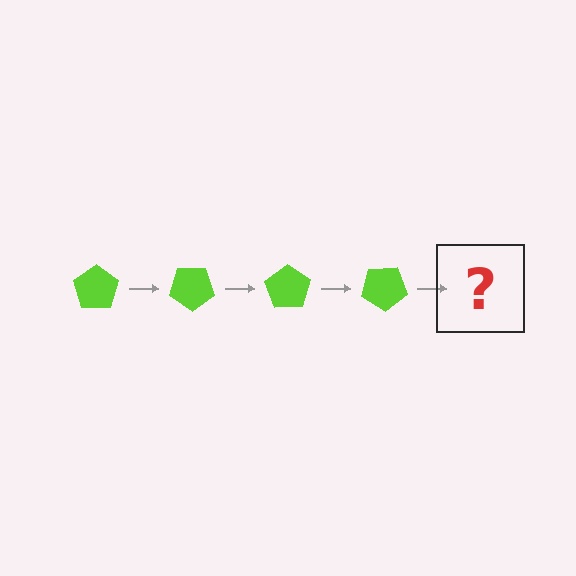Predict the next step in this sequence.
The next step is a lime pentagon rotated 140 degrees.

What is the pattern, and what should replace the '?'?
The pattern is that the pentagon rotates 35 degrees each step. The '?' should be a lime pentagon rotated 140 degrees.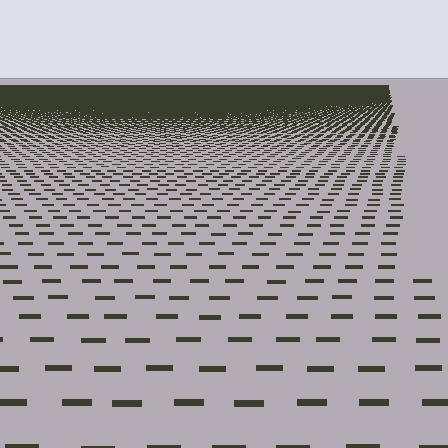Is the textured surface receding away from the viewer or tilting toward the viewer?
The surface is receding away from the viewer. Texture elements get smaller and denser toward the top.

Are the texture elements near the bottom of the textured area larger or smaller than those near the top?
Larger. Near the bottom, elements are closer to the viewer and appear at a bigger on-screen size.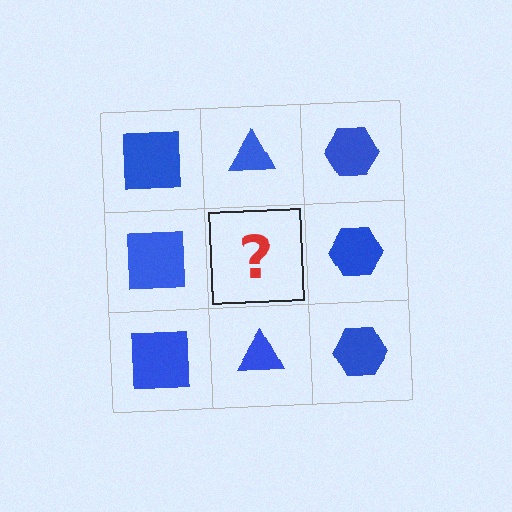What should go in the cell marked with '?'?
The missing cell should contain a blue triangle.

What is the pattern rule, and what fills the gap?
The rule is that each column has a consistent shape. The gap should be filled with a blue triangle.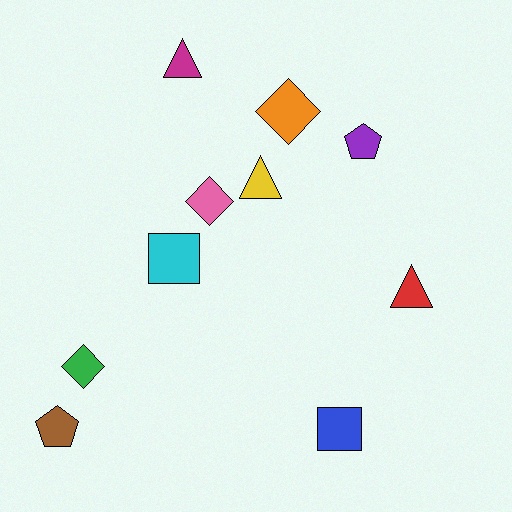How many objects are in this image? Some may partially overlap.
There are 10 objects.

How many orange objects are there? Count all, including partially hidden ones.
There is 1 orange object.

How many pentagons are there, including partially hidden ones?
There are 2 pentagons.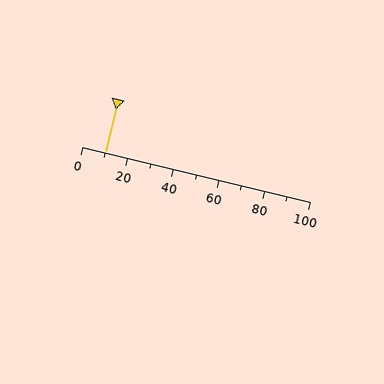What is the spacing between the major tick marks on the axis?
The major ticks are spaced 20 apart.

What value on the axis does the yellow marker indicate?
The marker indicates approximately 10.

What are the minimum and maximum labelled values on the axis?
The axis runs from 0 to 100.